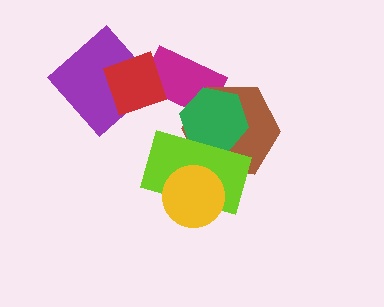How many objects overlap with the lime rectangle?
3 objects overlap with the lime rectangle.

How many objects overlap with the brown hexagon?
3 objects overlap with the brown hexagon.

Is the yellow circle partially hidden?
No, no other shape covers it.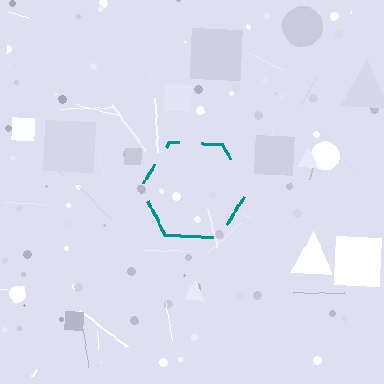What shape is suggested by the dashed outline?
The dashed outline suggests a hexagon.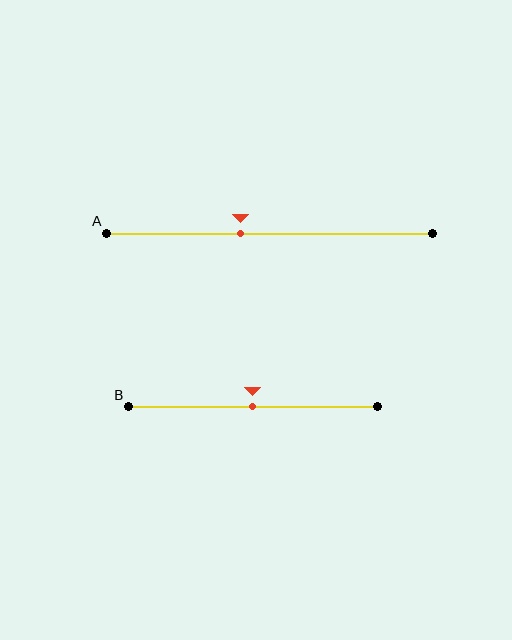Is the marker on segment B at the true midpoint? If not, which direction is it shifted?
Yes, the marker on segment B is at the true midpoint.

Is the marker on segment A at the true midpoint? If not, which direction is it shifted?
No, the marker on segment A is shifted to the left by about 9% of the segment length.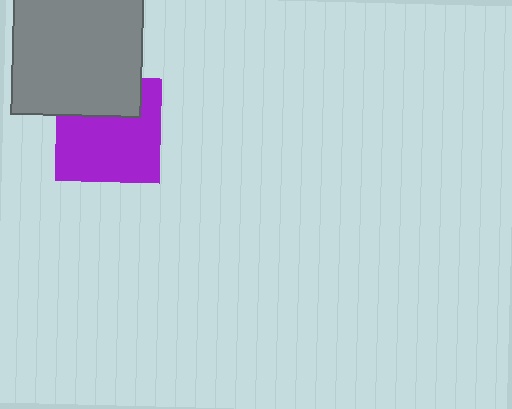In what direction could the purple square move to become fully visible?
The purple square could move down. That would shift it out from behind the gray square entirely.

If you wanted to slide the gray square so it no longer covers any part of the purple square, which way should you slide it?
Slide it up — that is the most direct way to separate the two shapes.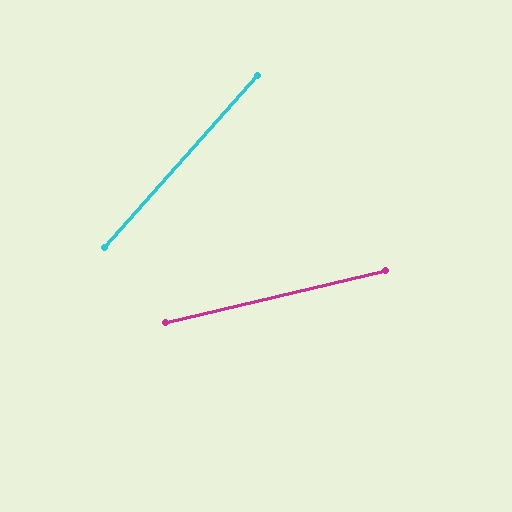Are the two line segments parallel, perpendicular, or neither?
Neither parallel nor perpendicular — they differ by about 35°.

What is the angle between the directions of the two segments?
Approximately 35 degrees.